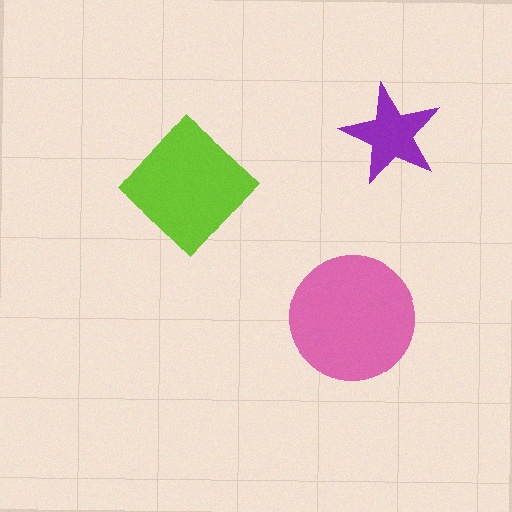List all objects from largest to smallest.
The pink circle, the lime diamond, the purple star.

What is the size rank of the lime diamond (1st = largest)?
2nd.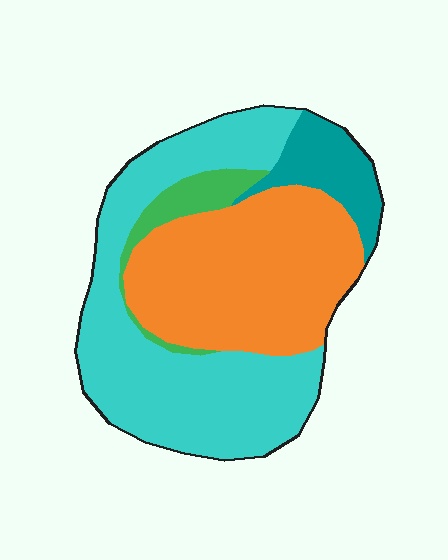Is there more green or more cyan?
Cyan.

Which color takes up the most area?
Cyan, at roughly 45%.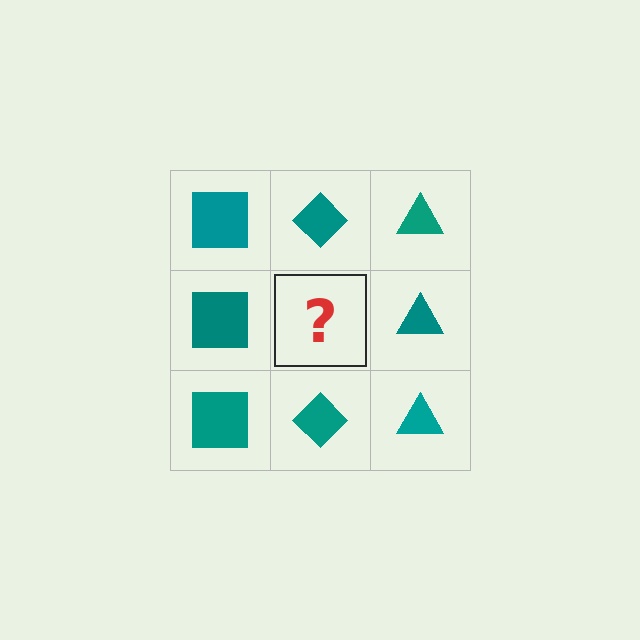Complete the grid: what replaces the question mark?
The question mark should be replaced with a teal diamond.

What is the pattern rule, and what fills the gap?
The rule is that each column has a consistent shape. The gap should be filled with a teal diamond.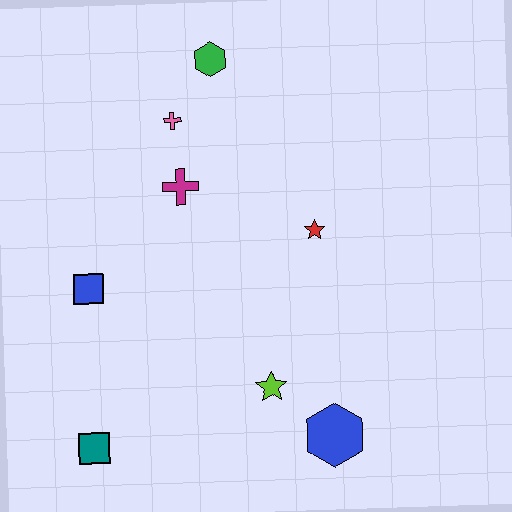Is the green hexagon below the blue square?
No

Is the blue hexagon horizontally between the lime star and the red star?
No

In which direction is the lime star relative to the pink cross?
The lime star is below the pink cross.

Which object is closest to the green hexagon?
The pink cross is closest to the green hexagon.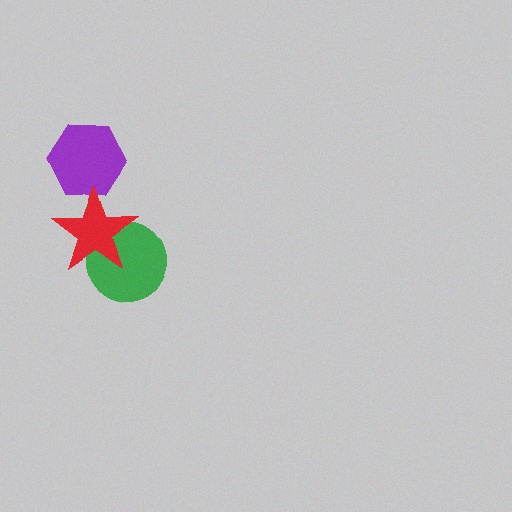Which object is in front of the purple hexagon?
The red star is in front of the purple hexagon.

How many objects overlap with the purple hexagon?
1 object overlaps with the purple hexagon.